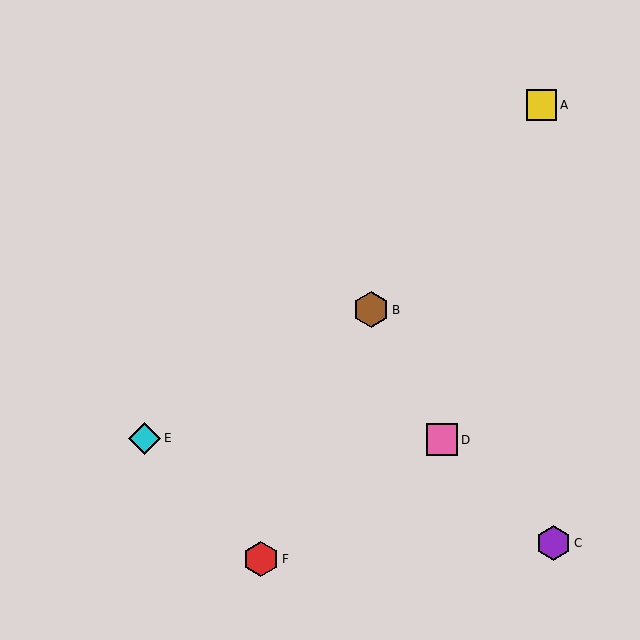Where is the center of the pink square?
The center of the pink square is at (442, 440).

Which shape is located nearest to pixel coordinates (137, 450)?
The cyan diamond (labeled E) at (145, 438) is nearest to that location.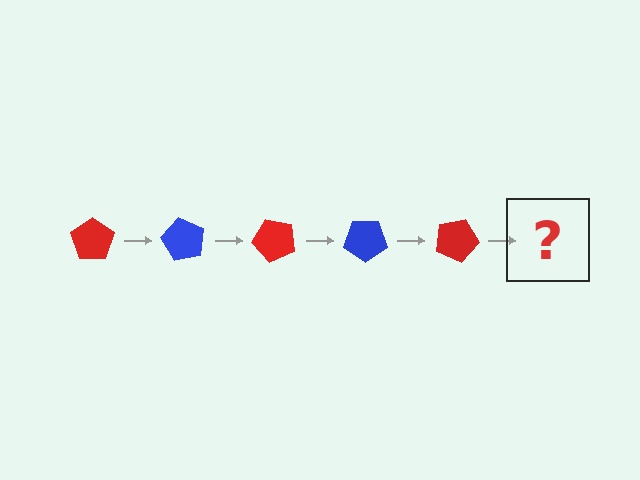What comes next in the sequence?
The next element should be a blue pentagon, rotated 300 degrees from the start.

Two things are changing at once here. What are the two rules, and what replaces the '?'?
The two rules are that it rotates 60 degrees each step and the color cycles through red and blue. The '?' should be a blue pentagon, rotated 300 degrees from the start.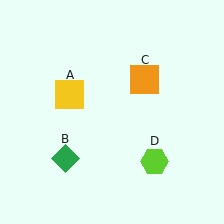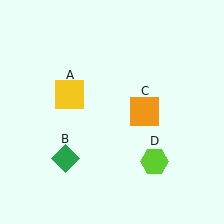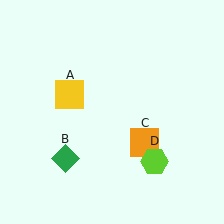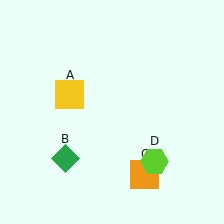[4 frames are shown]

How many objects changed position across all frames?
1 object changed position: orange square (object C).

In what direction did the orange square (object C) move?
The orange square (object C) moved down.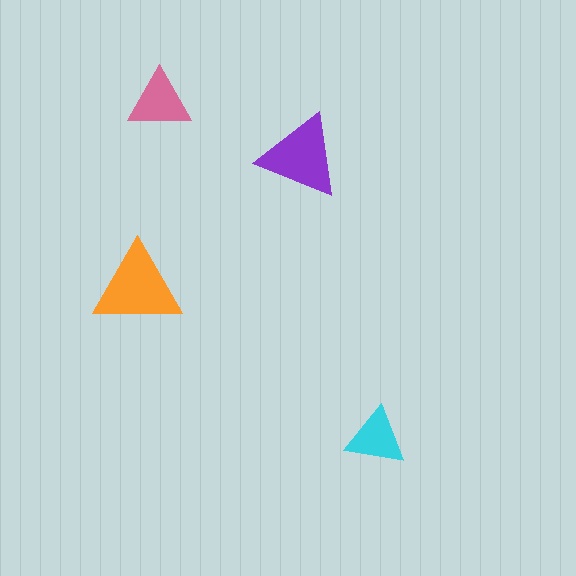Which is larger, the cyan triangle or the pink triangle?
The pink one.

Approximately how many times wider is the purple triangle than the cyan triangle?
About 1.5 times wider.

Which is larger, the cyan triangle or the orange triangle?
The orange one.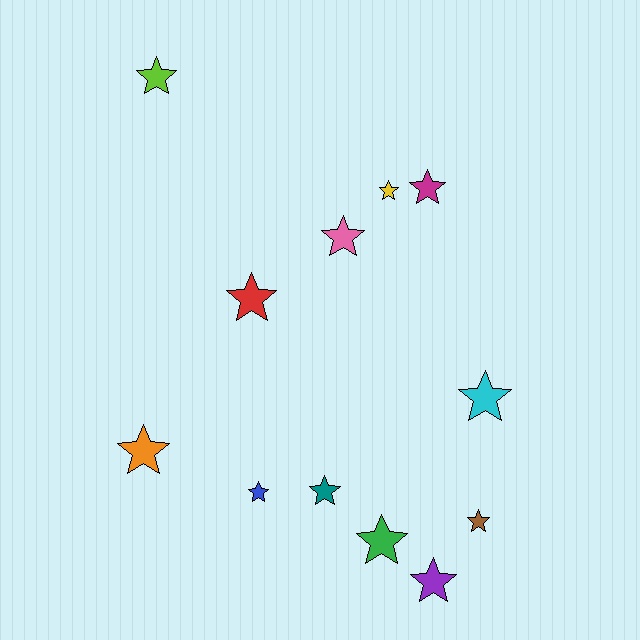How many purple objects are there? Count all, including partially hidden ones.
There is 1 purple object.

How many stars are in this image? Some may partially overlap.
There are 12 stars.